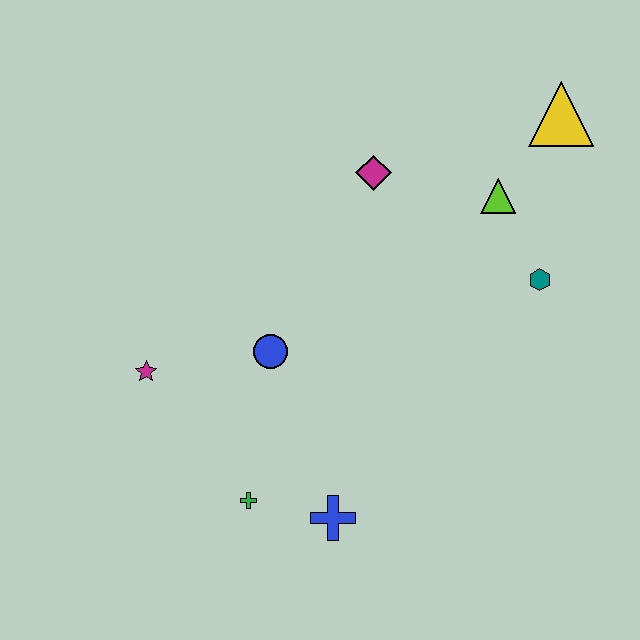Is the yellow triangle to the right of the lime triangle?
Yes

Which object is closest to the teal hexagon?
The lime triangle is closest to the teal hexagon.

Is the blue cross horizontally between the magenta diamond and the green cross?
Yes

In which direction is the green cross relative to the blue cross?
The green cross is to the left of the blue cross.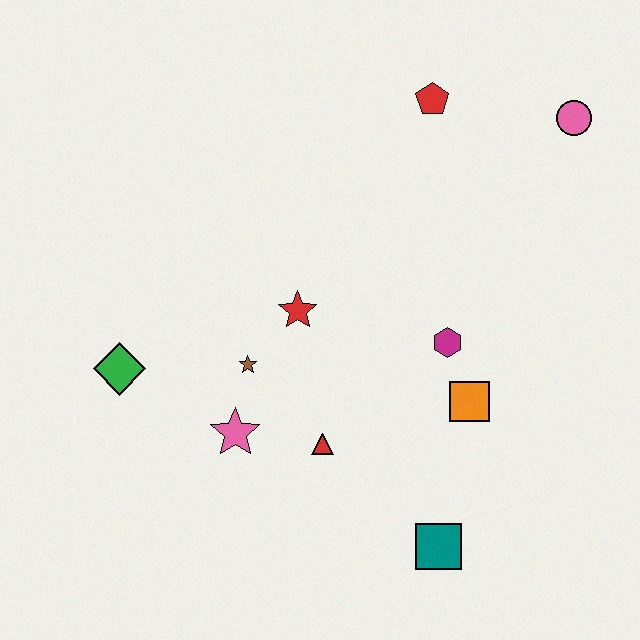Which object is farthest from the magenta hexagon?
The green diamond is farthest from the magenta hexagon.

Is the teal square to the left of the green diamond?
No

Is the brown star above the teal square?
Yes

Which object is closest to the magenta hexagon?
The orange square is closest to the magenta hexagon.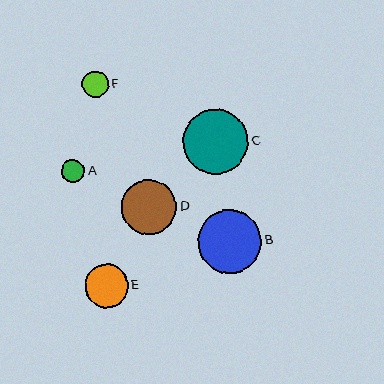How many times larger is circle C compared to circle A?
Circle C is approximately 2.8 times the size of circle A.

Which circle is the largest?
Circle C is the largest with a size of approximately 65 pixels.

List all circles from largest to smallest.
From largest to smallest: C, B, D, E, F, A.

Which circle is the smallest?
Circle A is the smallest with a size of approximately 23 pixels.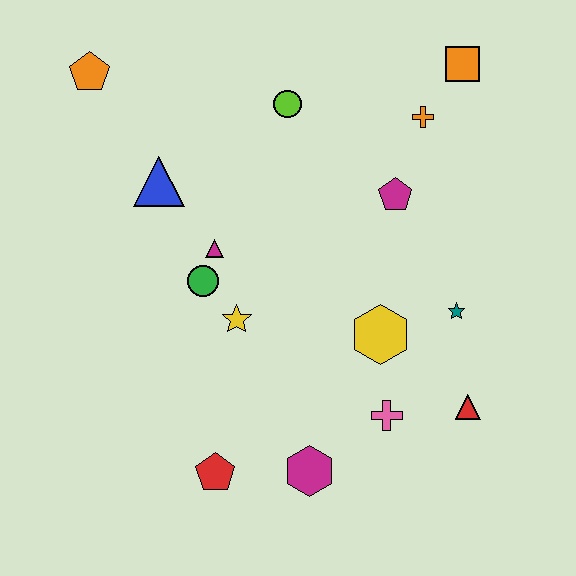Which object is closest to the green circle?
The magenta triangle is closest to the green circle.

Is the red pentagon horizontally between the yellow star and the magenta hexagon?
No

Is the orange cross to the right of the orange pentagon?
Yes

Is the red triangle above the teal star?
No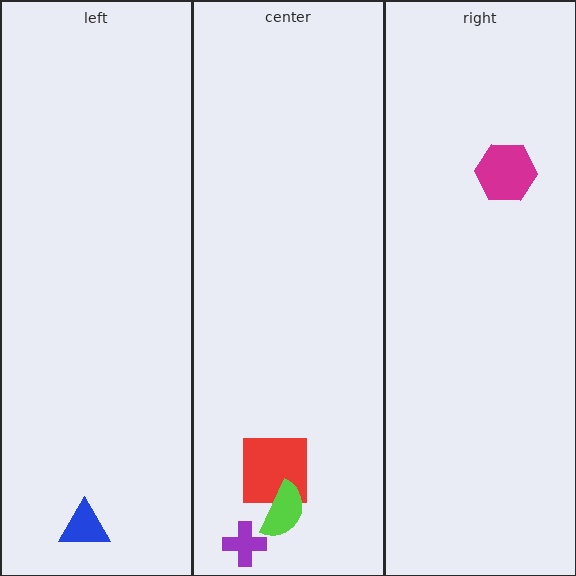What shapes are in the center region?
The purple cross, the red square, the lime semicircle.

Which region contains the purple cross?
The center region.